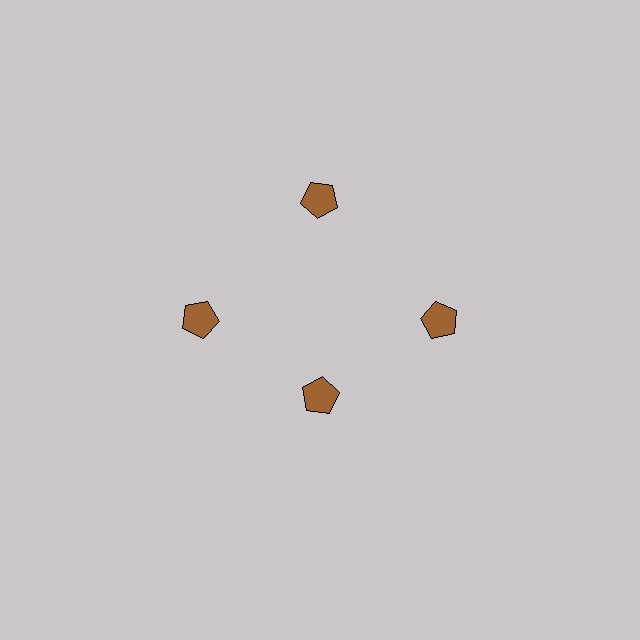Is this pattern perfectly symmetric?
No. The 4 brown pentagons are arranged in a ring, but one element near the 6 o'clock position is pulled inward toward the center, breaking the 4-fold rotational symmetry.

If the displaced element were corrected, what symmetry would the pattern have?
It would have 4-fold rotational symmetry — the pattern would map onto itself every 90 degrees.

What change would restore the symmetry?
The symmetry would be restored by moving it outward, back onto the ring so that all 4 pentagons sit at equal angles and equal distance from the center.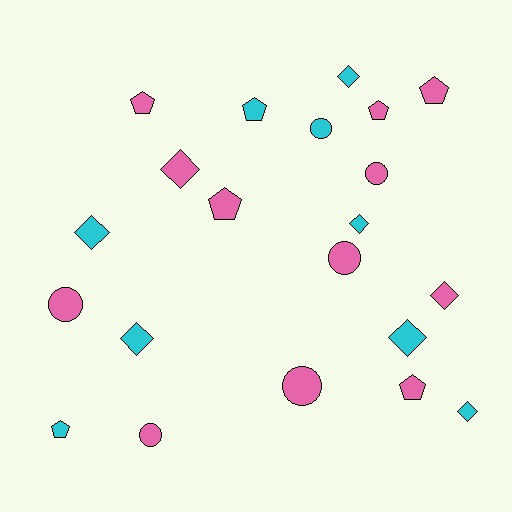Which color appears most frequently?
Pink, with 12 objects.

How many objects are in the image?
There are 21 objects.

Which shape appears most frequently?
Diamond, with 8 objects.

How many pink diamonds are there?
There are 2 pink diamonds.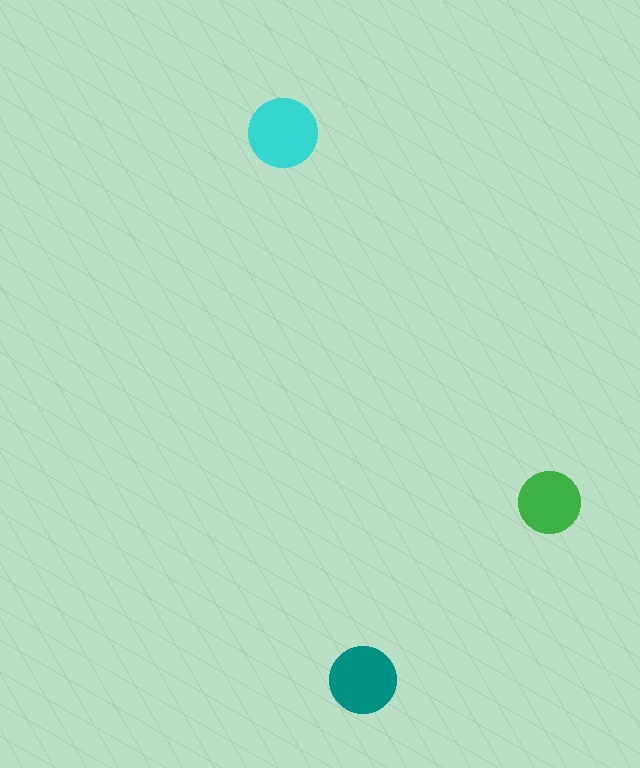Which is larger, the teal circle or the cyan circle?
The cyan one.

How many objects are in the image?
There are 3 objects in the image.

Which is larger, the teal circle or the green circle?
The teal one.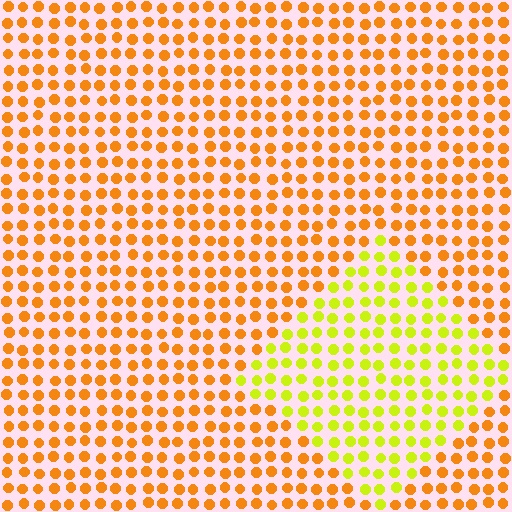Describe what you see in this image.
The image is filled with small orange elements in a uniform arrangement. A diamond-shaped region is visible where the elements are tinted to a slightly different hue, forming a subtle color boundary.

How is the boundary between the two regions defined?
The boundary is defined purely by a slight shift in hue (about 40 degrees). Spacing, size, and orientation are identical on both sides.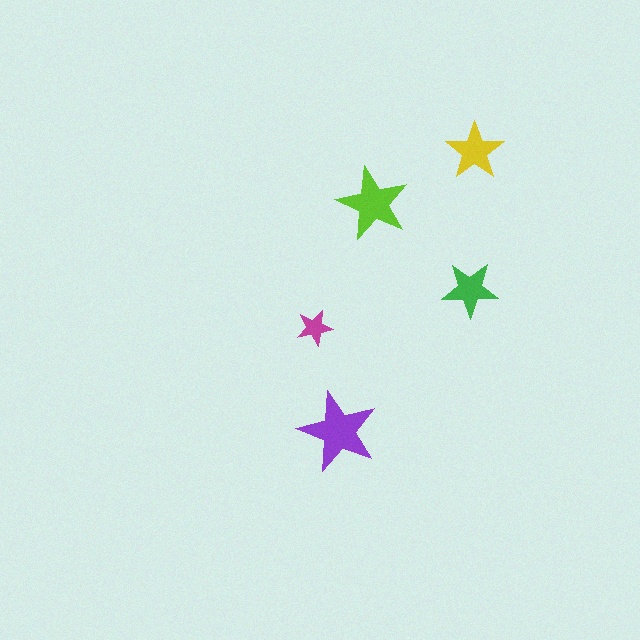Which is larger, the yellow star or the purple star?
The purple one.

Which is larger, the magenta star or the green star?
The green one.